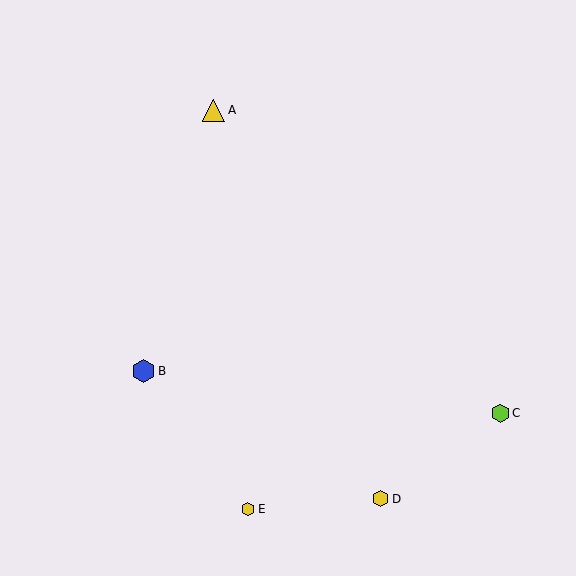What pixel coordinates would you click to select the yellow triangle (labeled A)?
Click at (214, 110) to select the yellow triangle A.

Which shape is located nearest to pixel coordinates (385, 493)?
The yellow hexagon (labeled D) at (381, 499) is nearest to that location.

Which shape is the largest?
The blue hexagon (labeled B) is the largest.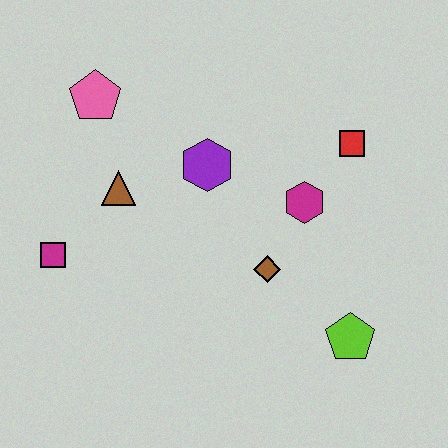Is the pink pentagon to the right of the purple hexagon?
No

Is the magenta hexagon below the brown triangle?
Yes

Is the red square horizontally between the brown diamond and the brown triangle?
No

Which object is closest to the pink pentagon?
The brown triangle is closest to the pink pentagon.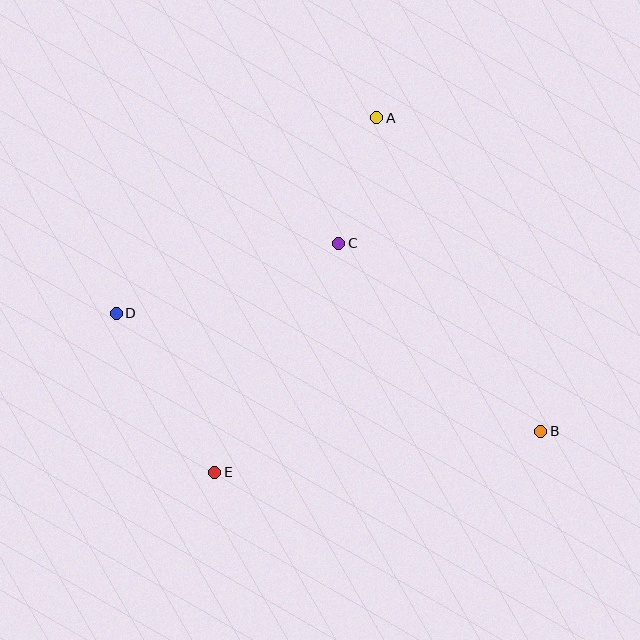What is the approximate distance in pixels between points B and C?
The distance between B and C is approximately 276 pixels.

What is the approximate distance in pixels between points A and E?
The distance between A and E is approximately 390 pixels.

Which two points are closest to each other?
Points A and C are closest to each other.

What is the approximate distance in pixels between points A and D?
The distance between A and D is approximately 326 pixels.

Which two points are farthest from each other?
Points B and D are farthest from each other.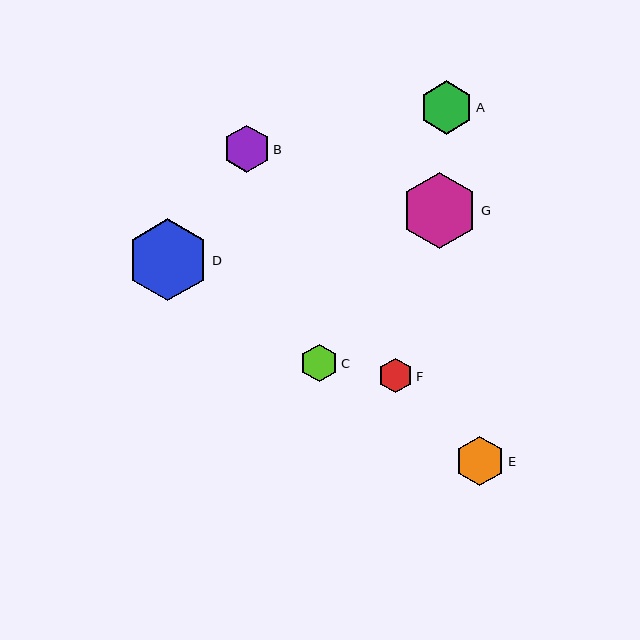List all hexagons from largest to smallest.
From largest to smallest: D, G, A, E, B, C, F.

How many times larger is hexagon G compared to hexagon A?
Hexagon G is approximately 1.4 times the size of hexagon A.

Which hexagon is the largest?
Hexagon D is the largest with a size of approximately 82 pixels.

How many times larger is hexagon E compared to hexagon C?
Hexagon E is approximately 1.3 times the size of hexagon C.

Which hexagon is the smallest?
Hexagon F is the smallest with a size of approximately 35 pixels.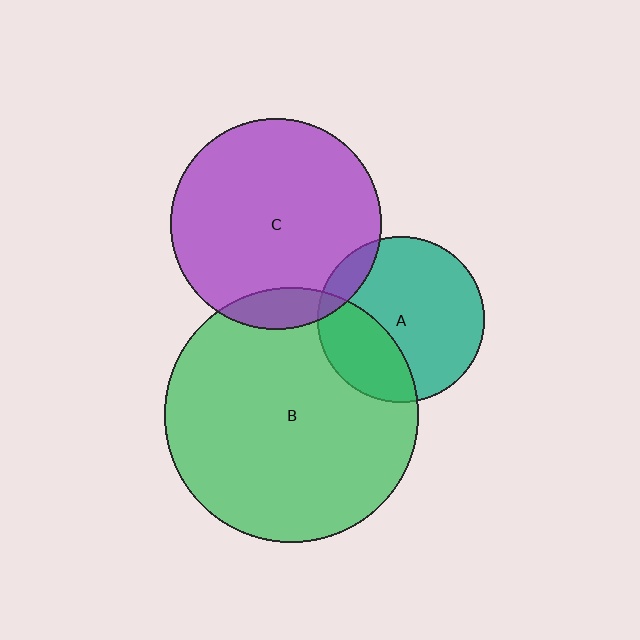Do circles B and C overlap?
Yes.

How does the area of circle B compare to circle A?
Approximately 2.3 times.